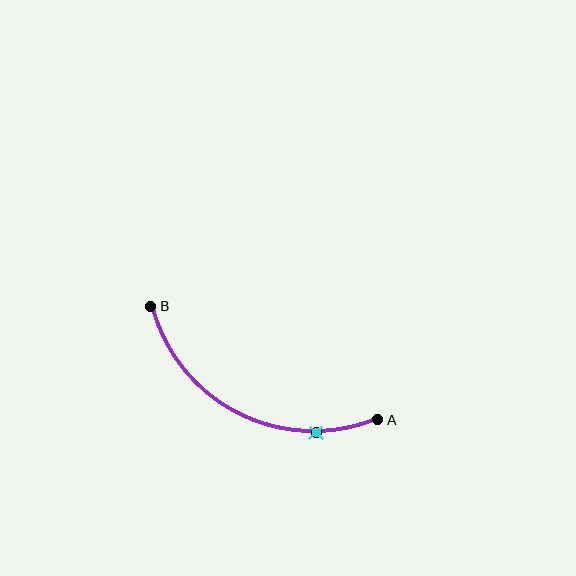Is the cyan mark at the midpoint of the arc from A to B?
No. The cyan mark lies on the arc but is closer to endpoint A. The arc midpoint would be at the point on the curve equidistant along the arc from both A and B.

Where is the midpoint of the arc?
The arc midpoint is the point on the curve farthest from the straight line joining A and B. It sits below that line.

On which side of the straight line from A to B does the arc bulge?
The arc bulges below the straight line connecting A and B.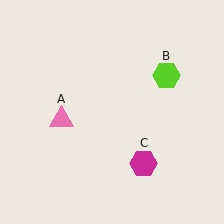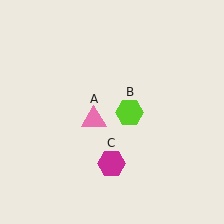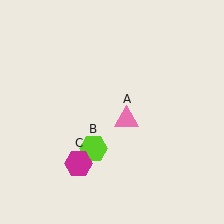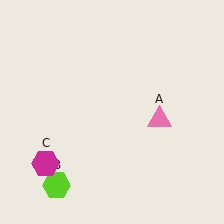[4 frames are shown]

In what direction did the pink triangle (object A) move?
The pink triangle (object A) moved right.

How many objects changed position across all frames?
3 objects changed position: pink triangle (object A), lime hexagon (object B), magenta hexagon (object C).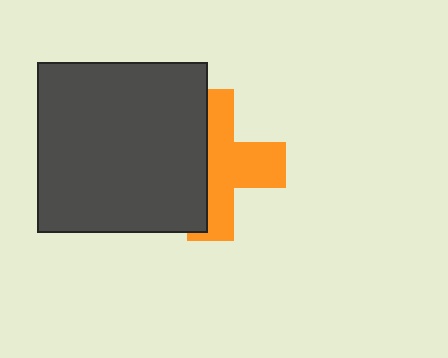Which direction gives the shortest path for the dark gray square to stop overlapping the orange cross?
Moving left gives the shortest separation.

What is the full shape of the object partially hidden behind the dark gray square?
The partially hidden object is an orange cross.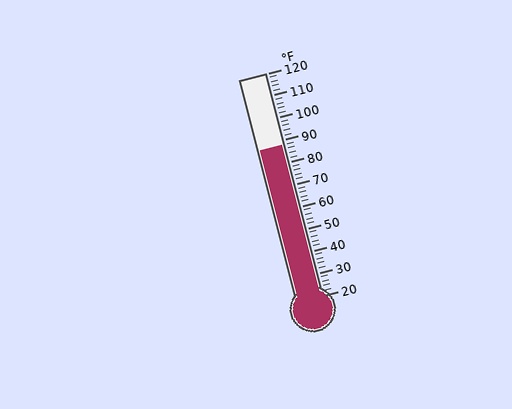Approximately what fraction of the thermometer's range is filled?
The thermometer is filled to approximately 70% of its range.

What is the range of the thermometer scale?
The thermometer scale ranges from 20°F to 120°F.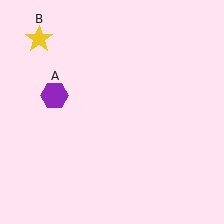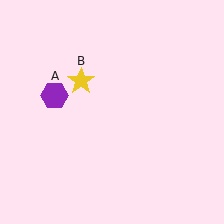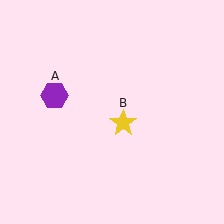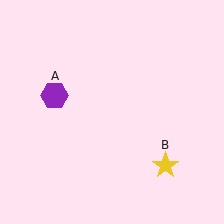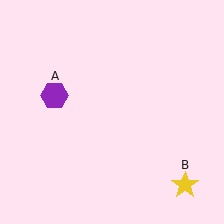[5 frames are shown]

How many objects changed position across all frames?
1 object changed position: yellow star (object B).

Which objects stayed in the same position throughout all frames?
Purple hexagon (object A) remained stationary.